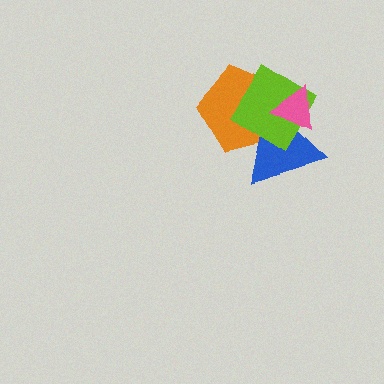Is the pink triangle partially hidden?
No, no other shape covers it.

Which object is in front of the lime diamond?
The pink triangle is in front of the lime diamond.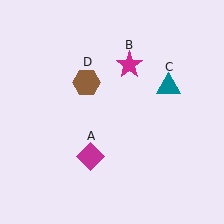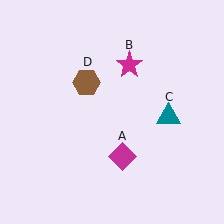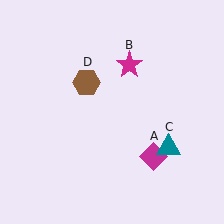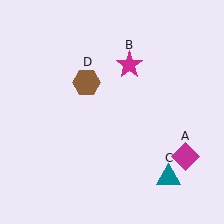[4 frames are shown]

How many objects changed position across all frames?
2 objects changed position: magenta diamond (object A), teal triangle (object C).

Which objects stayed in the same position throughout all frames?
Magenta star (object B) and brown hexagon (object D) remained stationary.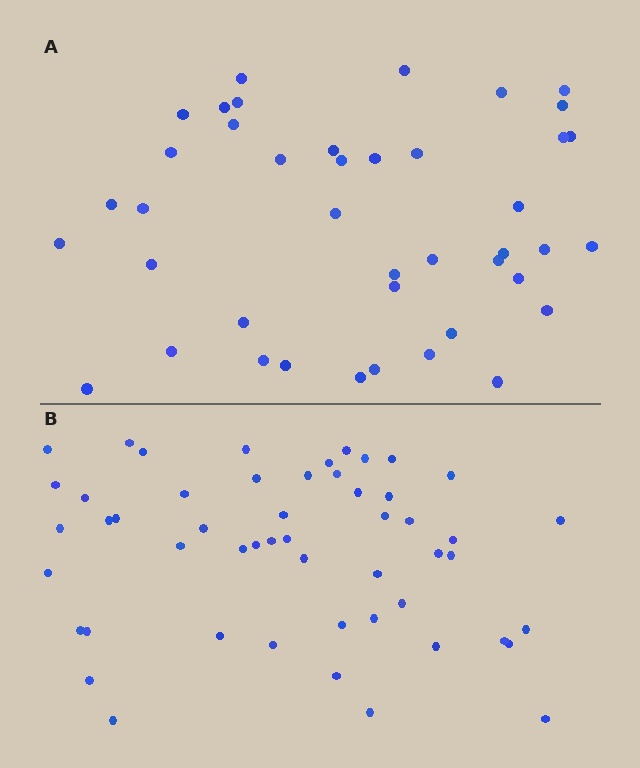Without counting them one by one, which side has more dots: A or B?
Region B (the bottom region) has more dots.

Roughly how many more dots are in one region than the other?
Region B has roughly 10 or so more dots than region A.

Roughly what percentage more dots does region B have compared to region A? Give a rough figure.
About 25% more.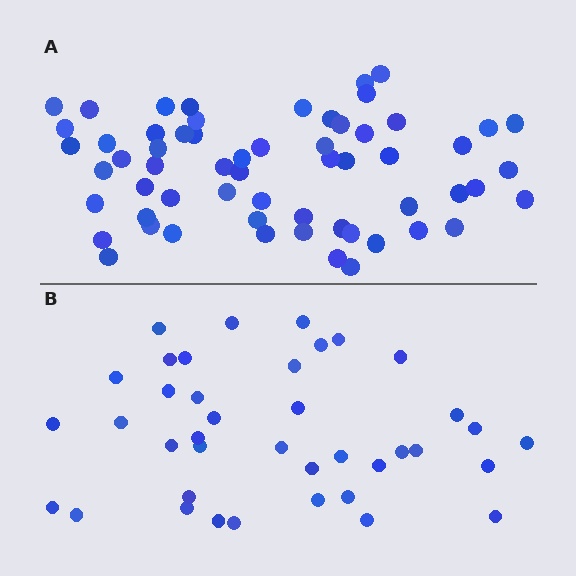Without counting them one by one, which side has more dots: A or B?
Region A (the top region) has more dots.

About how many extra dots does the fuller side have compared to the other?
Region A has approximately 20 more dots than region B.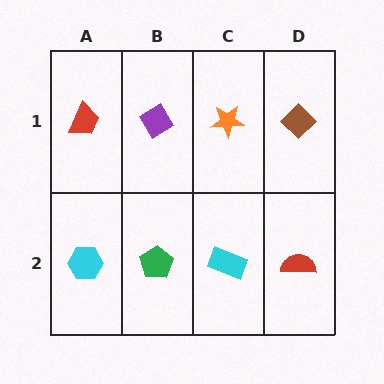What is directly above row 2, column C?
An orange star.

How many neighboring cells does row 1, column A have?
2.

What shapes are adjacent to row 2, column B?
A purple diamond (row 1, column B), a cyan hexagon (row 2, column A), a cyan rectangle (row 2, column C).